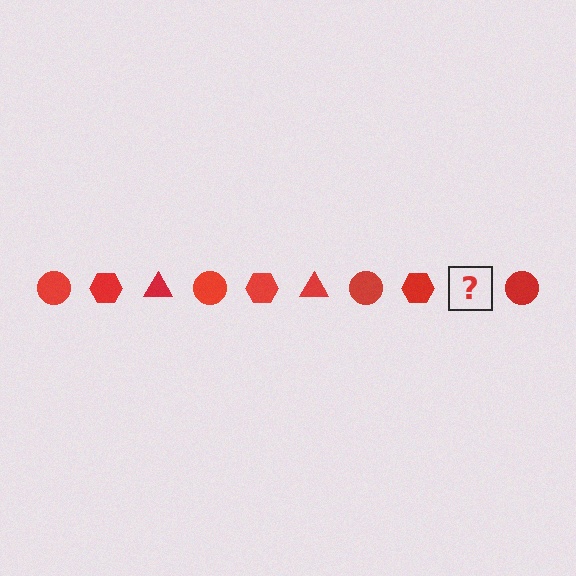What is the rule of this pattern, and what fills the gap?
The rule is that the pattern cycles through circle, hexagon, triangle shapes in red. The gap should be filled with a red triangle.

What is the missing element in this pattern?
The missing element is a red triangle.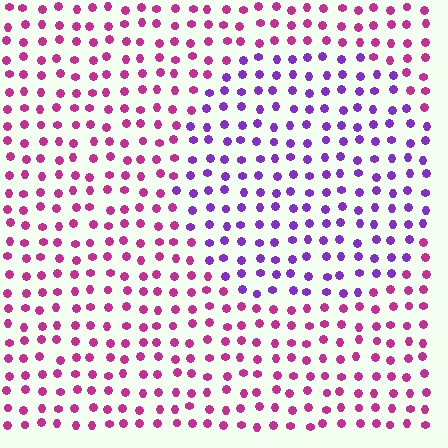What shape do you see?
I see a circle.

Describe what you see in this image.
The image is filled with small magenta elements in a uniform arrangement. A circle-shaped region is visible where the elements are tinted to a slightly different hue, forming a subtle color boundary.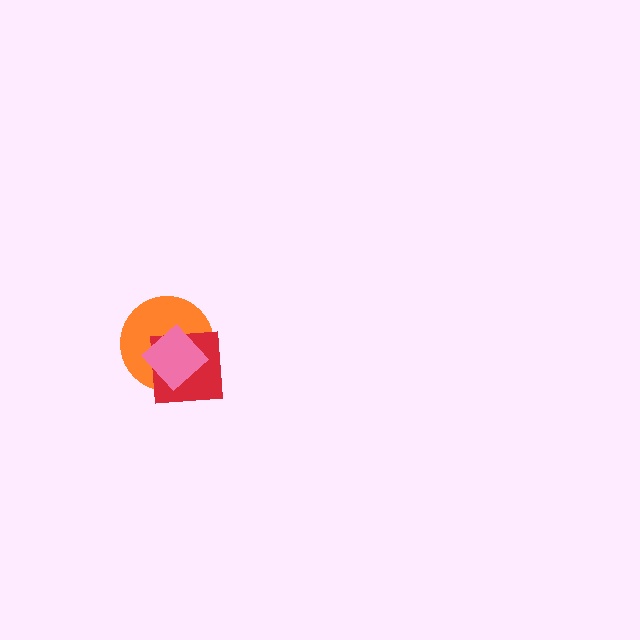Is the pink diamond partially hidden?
No, no other shape covers it.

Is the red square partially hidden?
Yes, it is partially covered by another shape.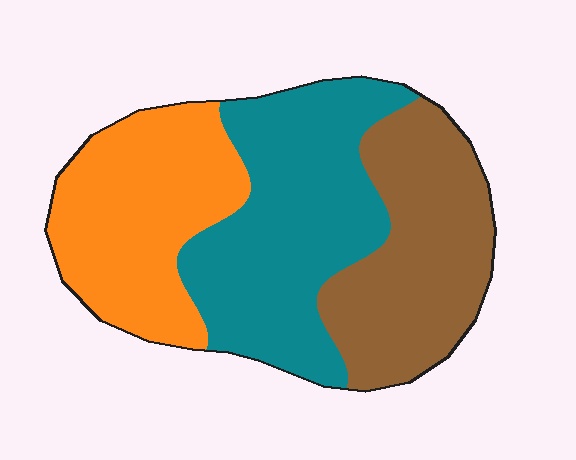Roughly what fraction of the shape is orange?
Orange covers around 30% of the shape.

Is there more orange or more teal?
Teal.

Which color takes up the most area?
Teal, at roughly 40%.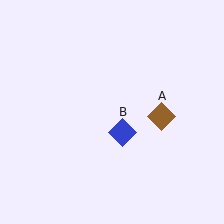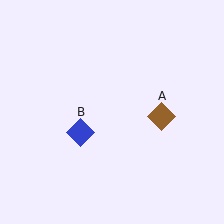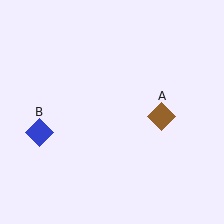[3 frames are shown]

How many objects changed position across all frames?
1 object changed position: blue diamond (object B).